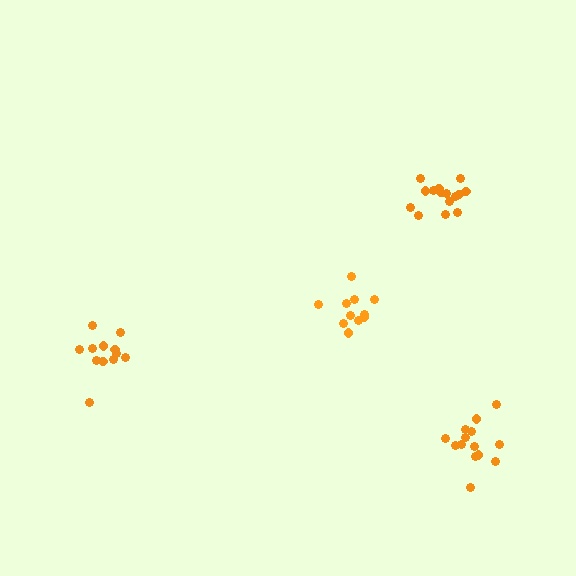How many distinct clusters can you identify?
There are 4 distinct clusters.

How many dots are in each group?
Group 1: 12 dots, Group 2: 11 dots, Group 3: 15 dots, Group 4: 14 dots (52 total).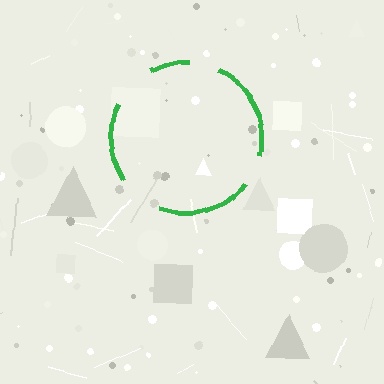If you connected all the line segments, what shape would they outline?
They would outline a circle.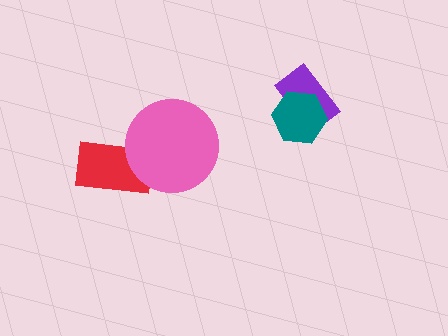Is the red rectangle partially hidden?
Yes, it is partially covered by another shape.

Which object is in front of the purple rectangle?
The teal hexagon is in front of the purple rectangle.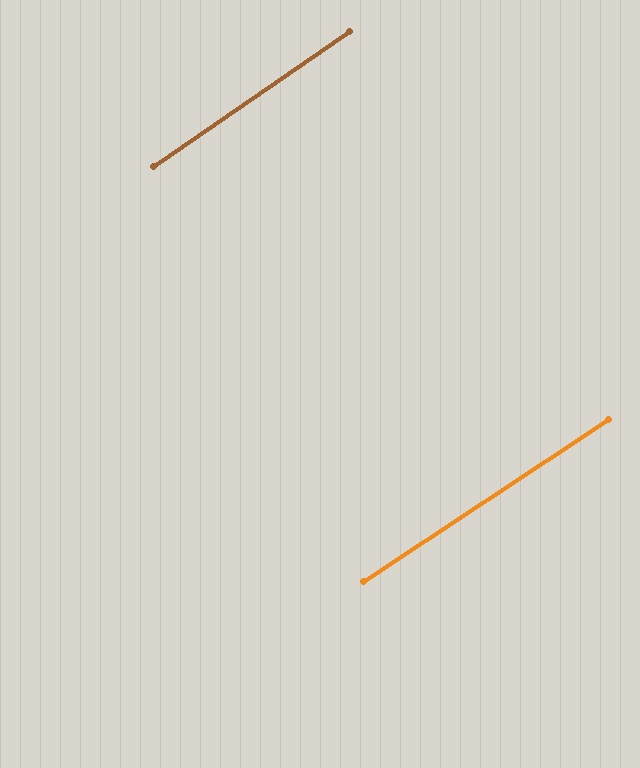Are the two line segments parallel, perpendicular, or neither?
Parallel — their directions differ by only 1.2°.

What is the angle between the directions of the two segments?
Approximately 1 degree.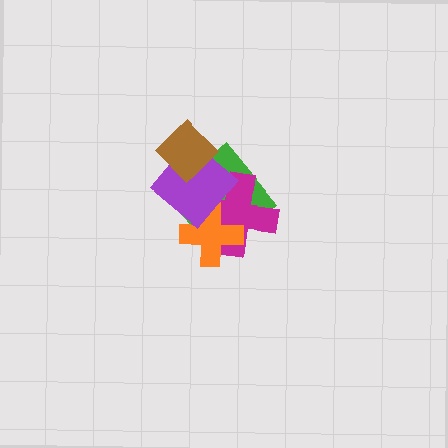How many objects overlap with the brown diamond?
2 objects overlap with the brown diamond.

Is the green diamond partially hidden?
Yes, it is partially covered by another shape.